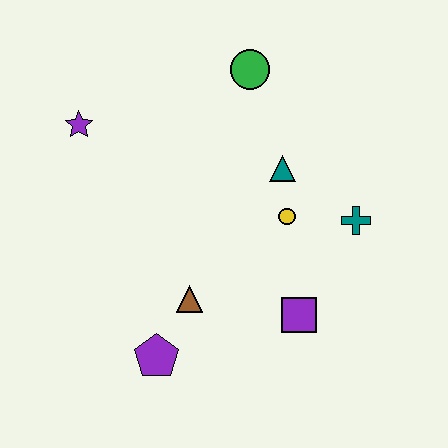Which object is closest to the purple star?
The green circle is closest to the purple star.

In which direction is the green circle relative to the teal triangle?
The green circle is above the teal triangle.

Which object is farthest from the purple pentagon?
The green circle is farthest from the purple pentagon.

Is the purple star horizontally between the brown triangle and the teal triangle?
No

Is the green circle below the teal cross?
No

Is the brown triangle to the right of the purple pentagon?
Yes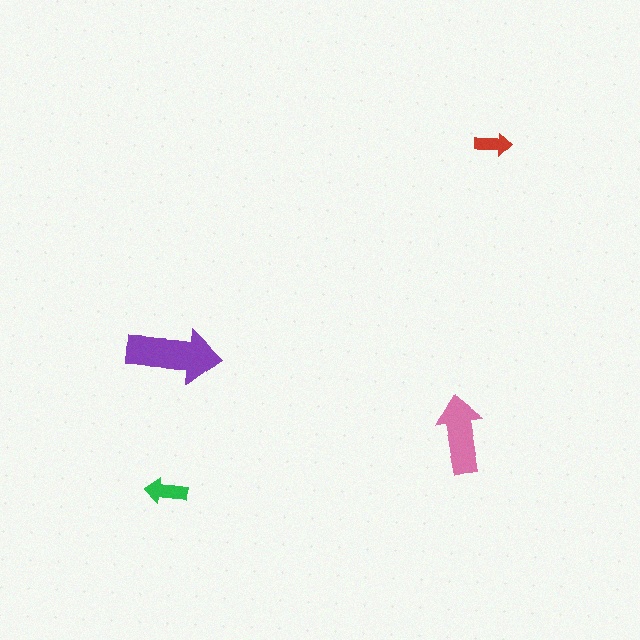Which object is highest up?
The red arrow is topmost.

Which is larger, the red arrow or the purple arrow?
The purple one.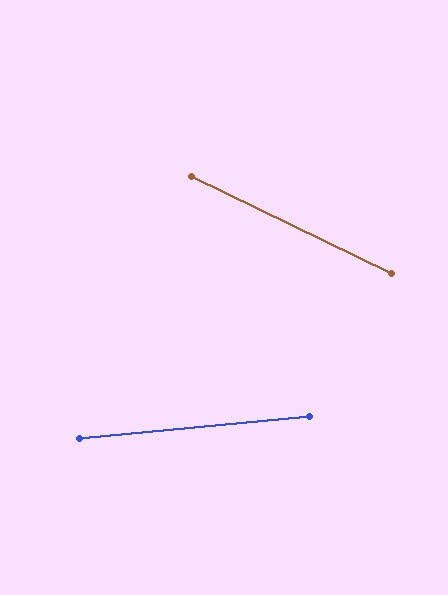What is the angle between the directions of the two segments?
Approximately 31 degrees.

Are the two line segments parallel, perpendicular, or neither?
Neither parallel nor perpendicular — they differ by about 31°.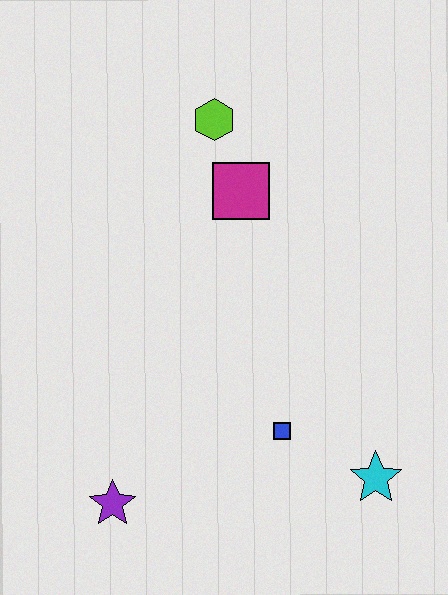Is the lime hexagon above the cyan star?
Yes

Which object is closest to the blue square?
The cyan star is closest to the blue square.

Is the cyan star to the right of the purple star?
Yes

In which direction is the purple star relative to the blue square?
The purple star is to the left of the blue square.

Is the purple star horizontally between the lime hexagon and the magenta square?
No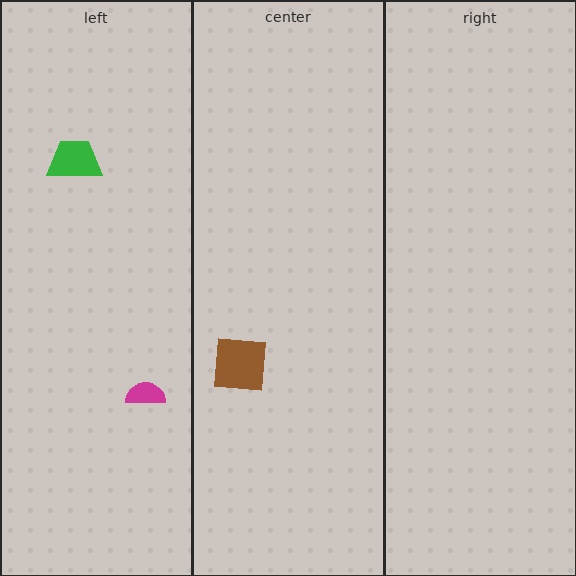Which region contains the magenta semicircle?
The left region.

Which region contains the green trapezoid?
The left region.